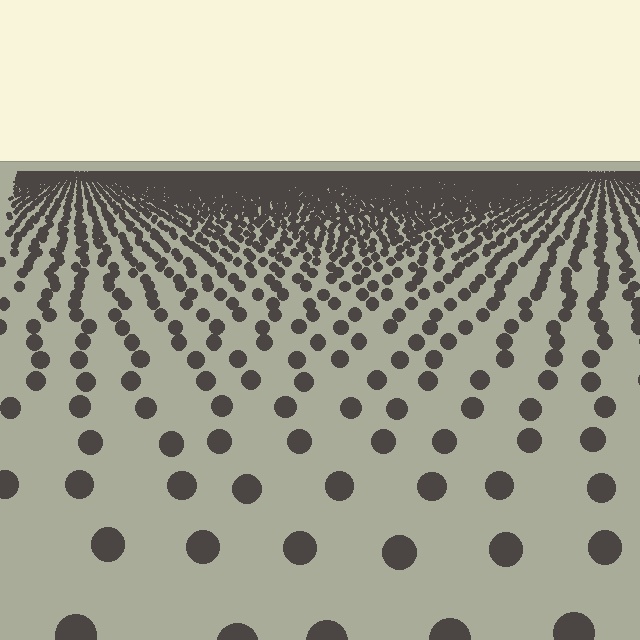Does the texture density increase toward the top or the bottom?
Density increases toward the top.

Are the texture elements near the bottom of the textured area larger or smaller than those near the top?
Larger. Near the bottom, elements are closer to the viewer and appear at a bigger on-screen size.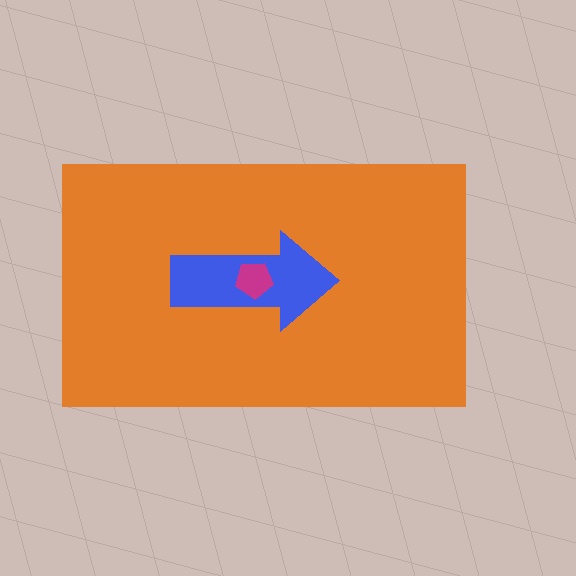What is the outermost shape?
The orange rectangle.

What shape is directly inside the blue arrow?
The magenta pentagon.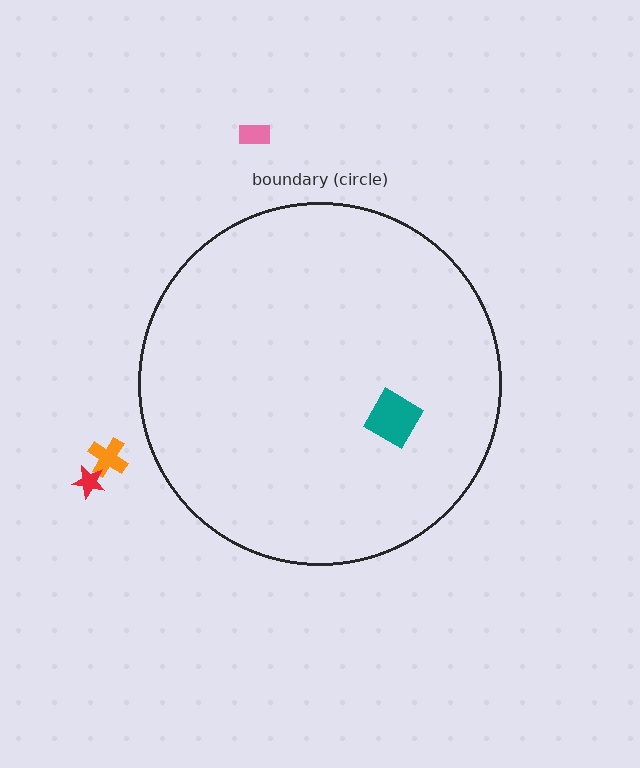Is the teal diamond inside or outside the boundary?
Inside.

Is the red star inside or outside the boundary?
Outside.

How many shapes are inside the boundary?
1 inside, 3 outside.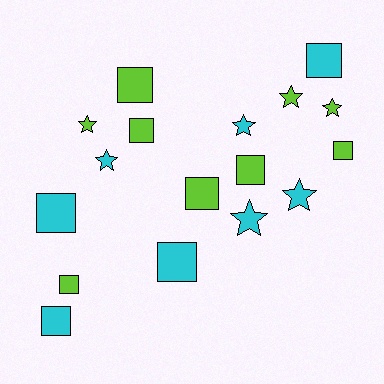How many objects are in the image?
There are 17 objects.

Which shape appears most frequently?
Square, with 10 objects.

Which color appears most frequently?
Lime, with 9 objects.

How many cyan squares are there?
There are 4 cyan squares.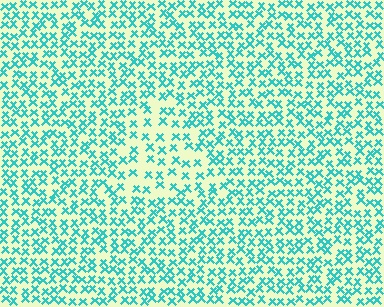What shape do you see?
I see a triangle.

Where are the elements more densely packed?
The elements are more densely packed outside the triangle boundary.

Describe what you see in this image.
The image contains small cyan elements arranged at two different densities. A triangle-shaped region is visible where the elements are less densely packed than the surrounding area.